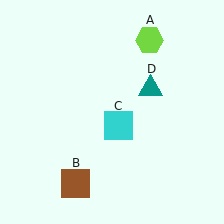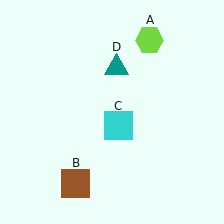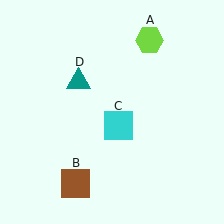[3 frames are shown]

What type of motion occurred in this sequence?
The teal triangle (object D) rotated counterclockwise around the center of the scene.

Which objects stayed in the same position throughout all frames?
Lime hexagon (object A) and brown square (object B) and cyan square (object C) remained stationary.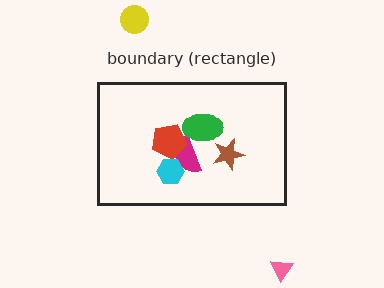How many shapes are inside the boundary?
5 inside, 2 outside.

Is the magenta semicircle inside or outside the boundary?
Inside.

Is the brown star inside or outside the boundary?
Inside.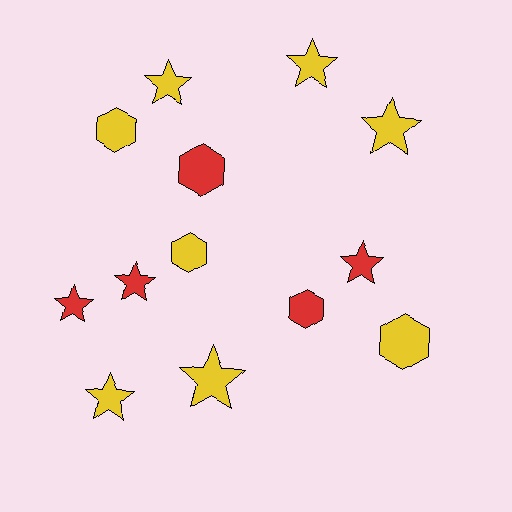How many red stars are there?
There are 3 red stars.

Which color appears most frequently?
Yellow, with 8 objects.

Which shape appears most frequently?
Star, with 8 objects.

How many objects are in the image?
There are 13 objects.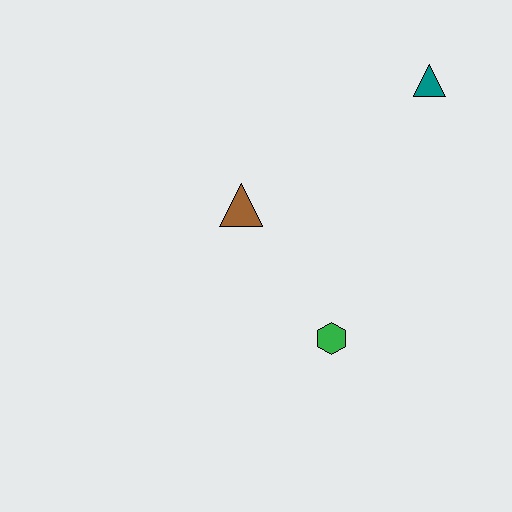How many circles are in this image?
There are no circles.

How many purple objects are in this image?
There are no purple objects.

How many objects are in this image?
There are 3 objects.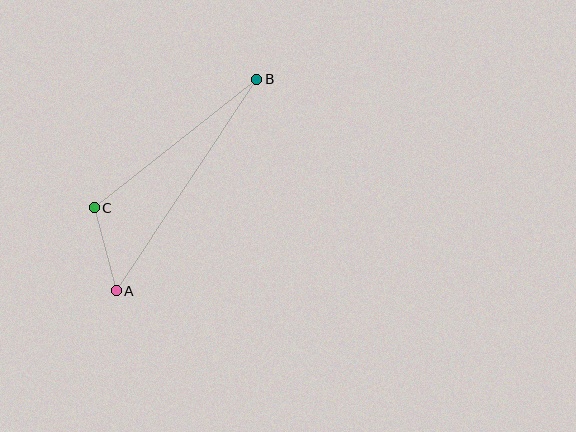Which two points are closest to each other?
Points A and C are closest to each other.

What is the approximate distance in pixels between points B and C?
The distance between B and C is approximately 207 pixels.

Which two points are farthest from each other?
Points A and B are farthest from each other.